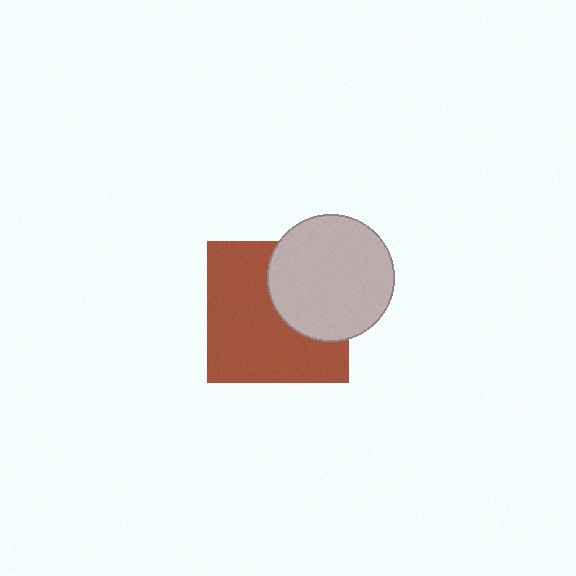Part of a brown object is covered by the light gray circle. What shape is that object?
It is a square.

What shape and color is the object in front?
The object in front is a light gray circle.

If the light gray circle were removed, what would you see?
You would see the complete brown square.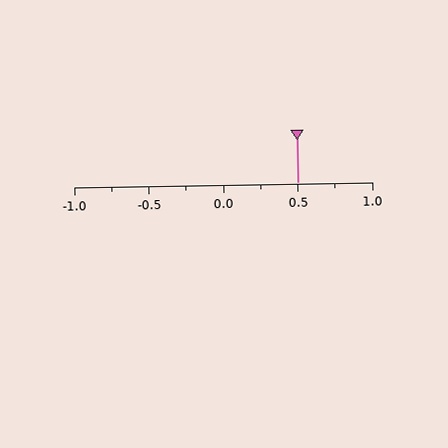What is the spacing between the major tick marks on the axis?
The major ticks are spaced 0.5 apart.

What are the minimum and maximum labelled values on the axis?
The axis runs from -1.0 to 1.0.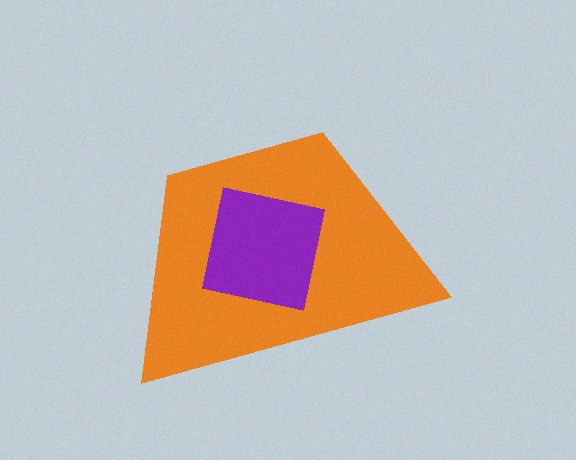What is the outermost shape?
The orange trapezoid.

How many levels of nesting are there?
2.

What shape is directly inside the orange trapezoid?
The purple square.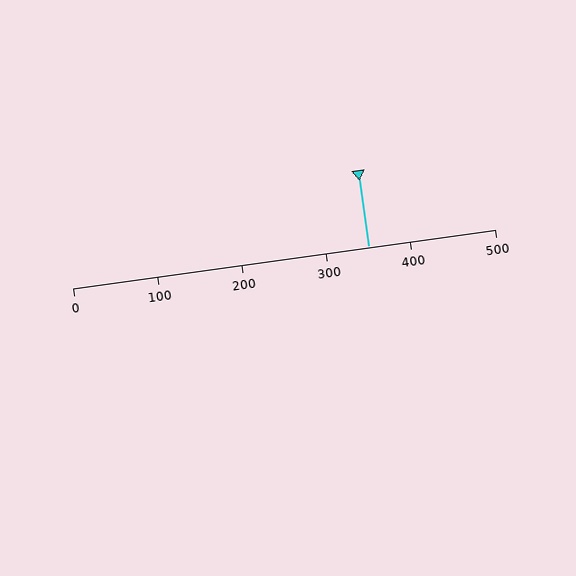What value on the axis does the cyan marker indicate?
The marker indicates approximately 350.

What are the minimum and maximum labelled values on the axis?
The axis runs from 0 to 500.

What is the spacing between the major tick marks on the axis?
The major ticks are spaced 100 apart.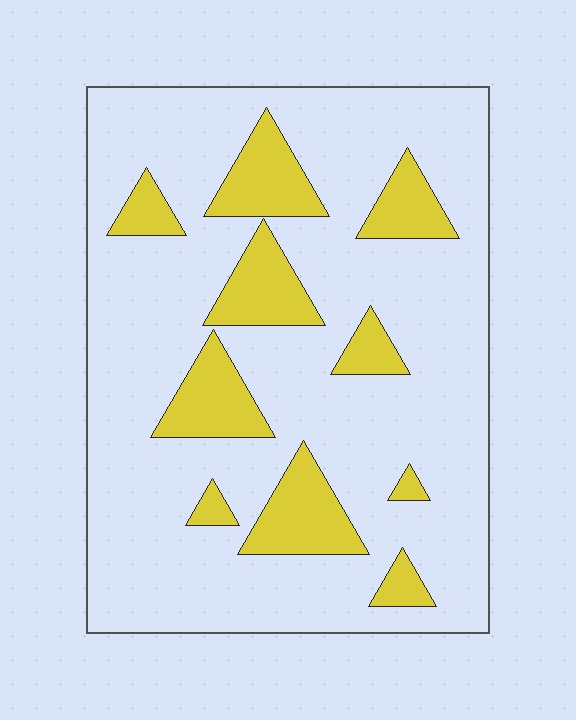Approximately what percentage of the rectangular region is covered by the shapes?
Approximately 20%.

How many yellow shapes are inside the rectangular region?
10.